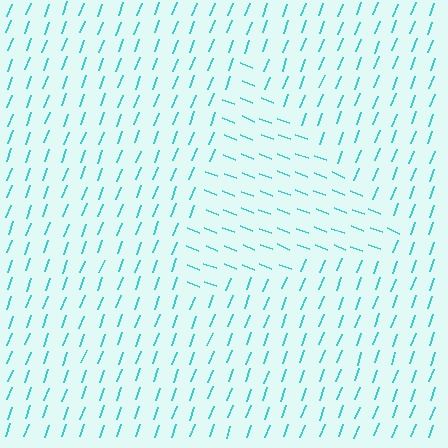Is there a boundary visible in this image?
Yes, there is a texture boundary formed by a change in line orientation.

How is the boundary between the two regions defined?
The boundary is defined purely by a change in line orientation (approximately 89 degrees difference). All lines are the same color and thickness.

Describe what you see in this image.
The image is filled with small cyan line segments. A triangle region in the image has lines oriented differently from the surrounding lines, creating a visible texture boundary.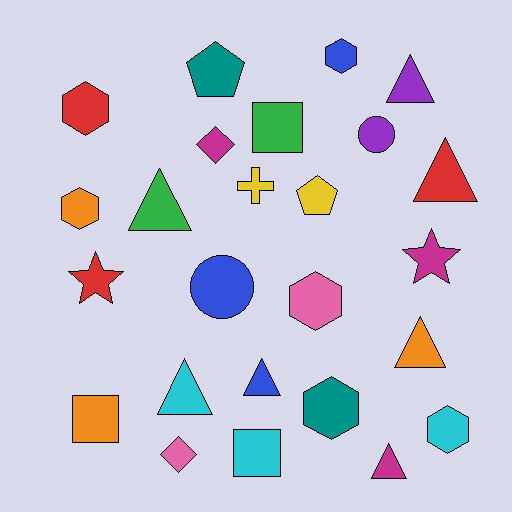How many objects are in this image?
There are 25 objects.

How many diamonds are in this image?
There are 2 diamonds.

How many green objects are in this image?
There are 2 green objects.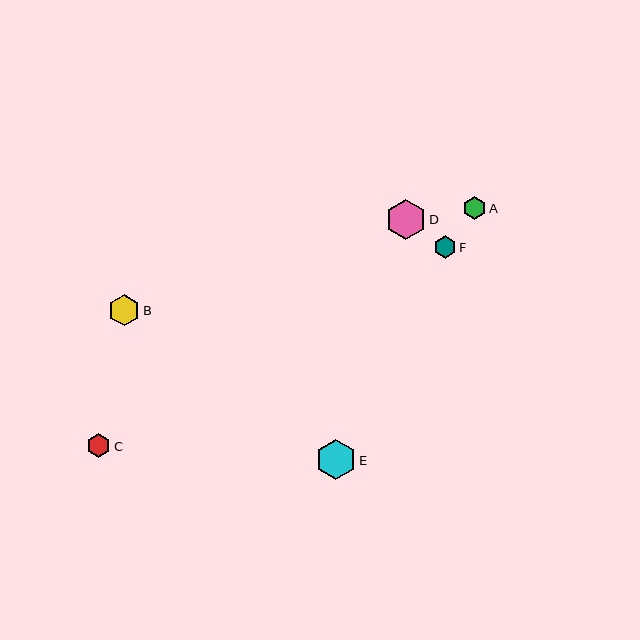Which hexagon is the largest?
Hexagon D is the largest with a size of approximately 41 pixels.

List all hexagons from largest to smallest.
From largest to smallest: D, E, B, C, A, F.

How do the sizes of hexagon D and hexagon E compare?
Hexagon D and hexagon E are approximately the same size.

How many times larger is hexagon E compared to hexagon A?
Hexagon E is approximately 1.8 times the size of hexagon A.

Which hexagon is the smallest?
Hexagon F is the smallest with a size of approximately 22 pixels.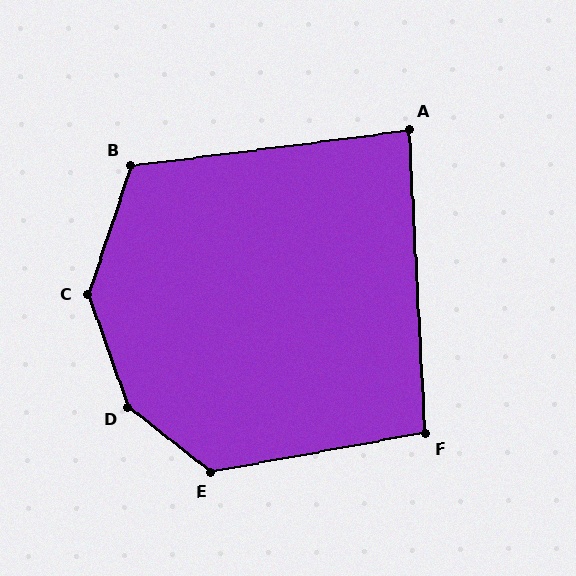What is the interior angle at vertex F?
Approximately 97 degrees (obtuse).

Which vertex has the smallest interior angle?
A, at approximately 86 degrees.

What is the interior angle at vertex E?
Approximately 132 degrees (obtuse).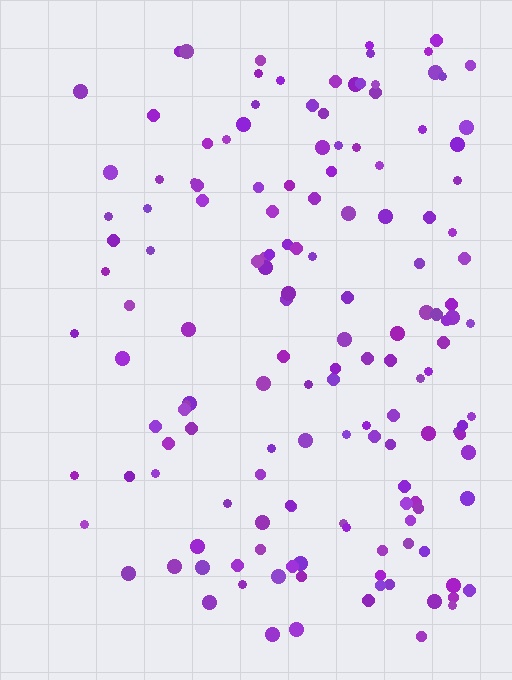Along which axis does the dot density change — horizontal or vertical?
Horizontal.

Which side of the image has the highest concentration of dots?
The right.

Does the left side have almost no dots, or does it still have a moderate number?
Still a moderate number, just noticeably fewer than the right.